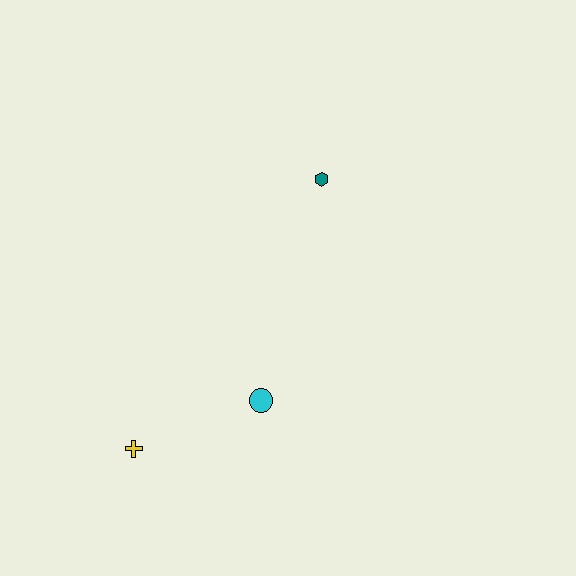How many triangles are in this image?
There are no triangles.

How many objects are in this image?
There are 3 objects.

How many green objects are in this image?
There are no green objects.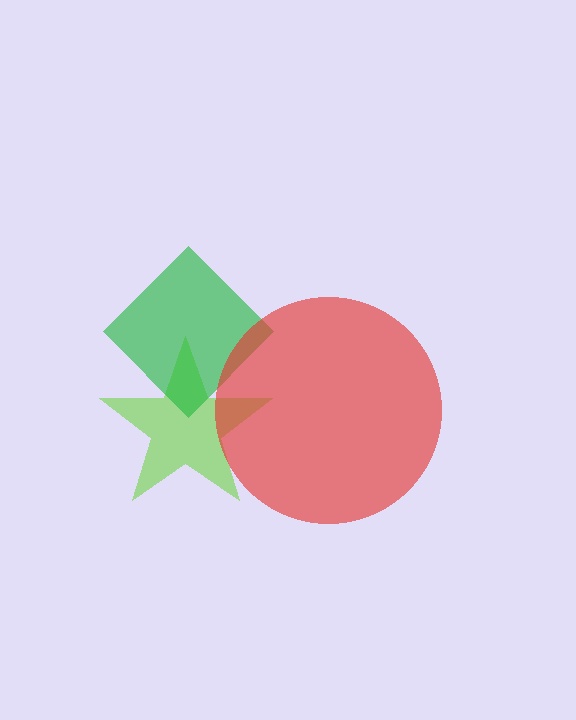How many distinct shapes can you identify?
There are 3 distinct shapes: a lime star, a green diamond, a red circle.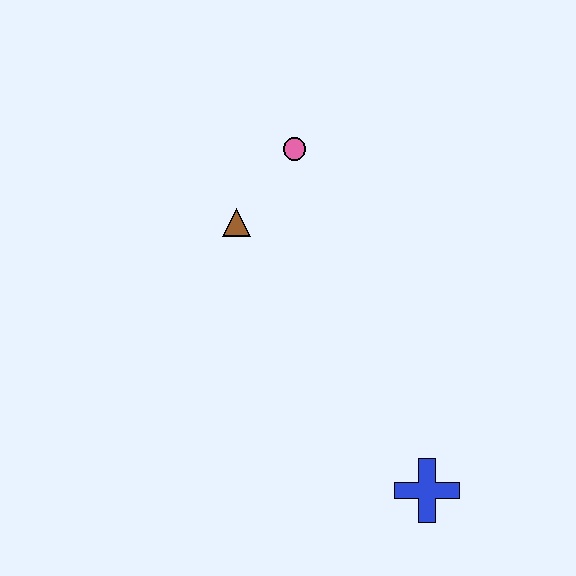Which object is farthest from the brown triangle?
The blue cross is farthest from the brown triangle.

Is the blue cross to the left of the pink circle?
No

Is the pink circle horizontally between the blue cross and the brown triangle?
Yes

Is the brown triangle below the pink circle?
Yes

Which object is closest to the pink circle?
The brown triangle is closest to the pink circle.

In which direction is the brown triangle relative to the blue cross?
The brown triangle is above the blue cross.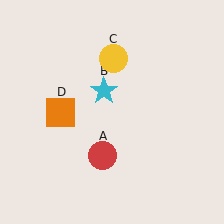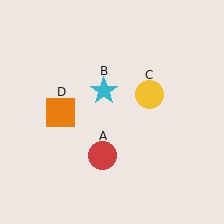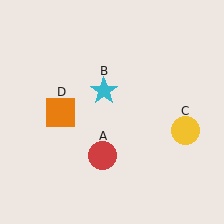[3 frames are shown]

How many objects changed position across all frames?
1 object changed position: yellow circle (object C).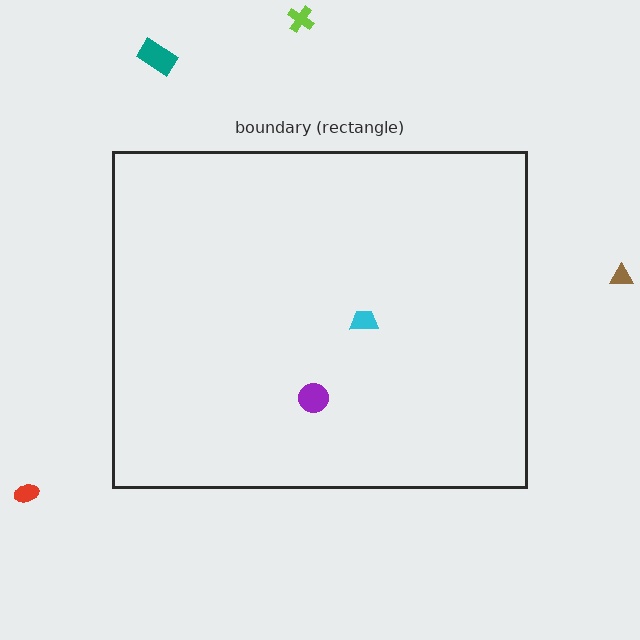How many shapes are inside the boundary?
2 inside, 4 outside.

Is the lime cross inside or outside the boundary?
Outside.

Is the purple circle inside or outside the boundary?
Inside.